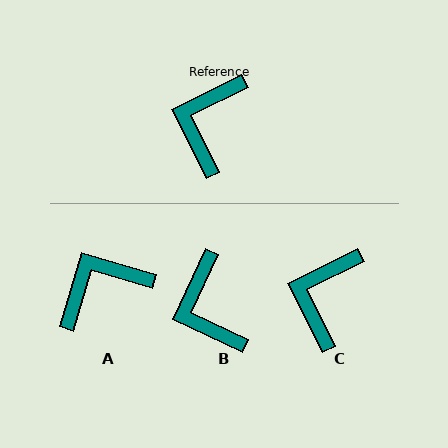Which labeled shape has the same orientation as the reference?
C.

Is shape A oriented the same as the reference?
No, it is off by about 43 degrees.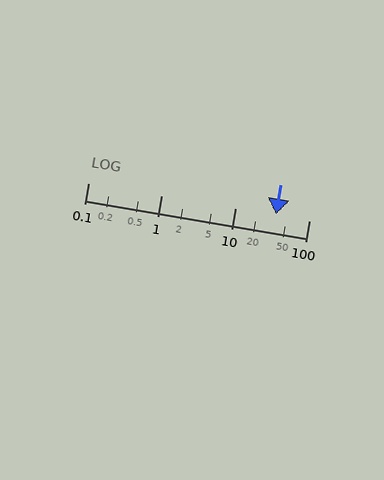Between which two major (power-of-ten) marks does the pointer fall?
The pointer is between 10 and 100.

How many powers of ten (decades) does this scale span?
The scale spans 3 decades, from 0.1 to 100.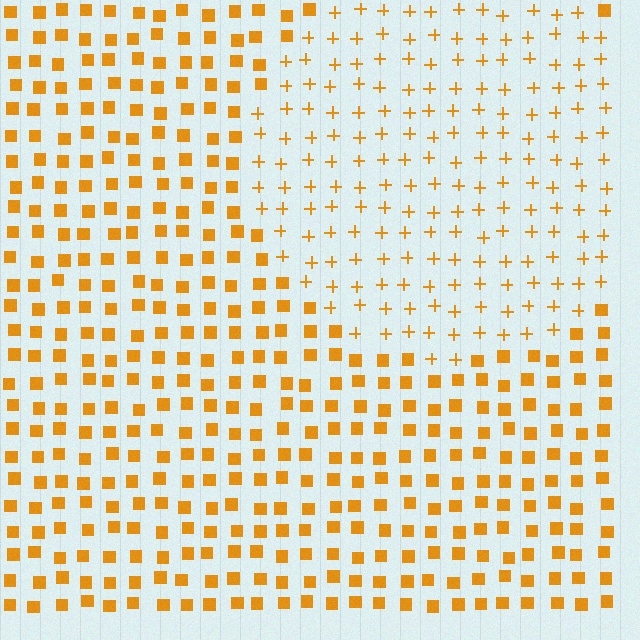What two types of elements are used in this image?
The image uses plus signs inside the circle region and squares outside it.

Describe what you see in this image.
The image is filled with small orange elements arranged in a uniform grid. A circle-shaped region contains plus signs, while the surrounding area contains squares. The boundary is defined purely by the change in element shape.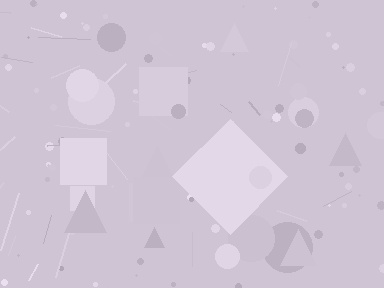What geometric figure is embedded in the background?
A diamond is embedded in the background.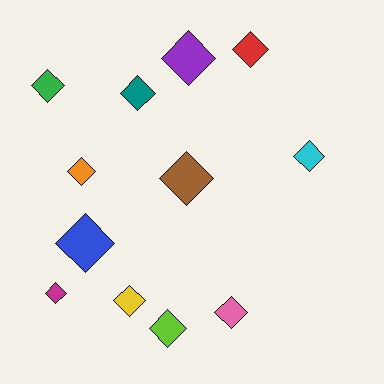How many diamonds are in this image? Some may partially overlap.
There are 12 diamonds.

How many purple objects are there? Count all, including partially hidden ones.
There is 1 purple object.